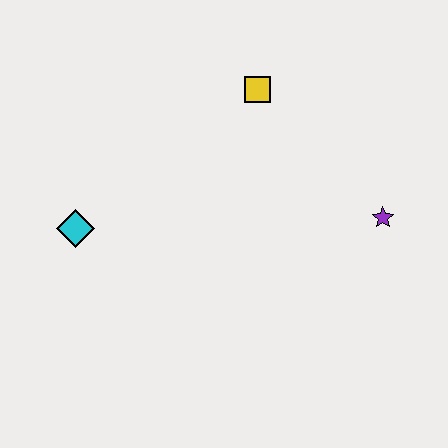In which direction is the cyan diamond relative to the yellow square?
The cyan diamond is to the left of the yellow square.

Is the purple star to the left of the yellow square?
No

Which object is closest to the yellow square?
The purple star is closest to the yellow square.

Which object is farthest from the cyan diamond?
The purple star is farthest from the cyan diamond.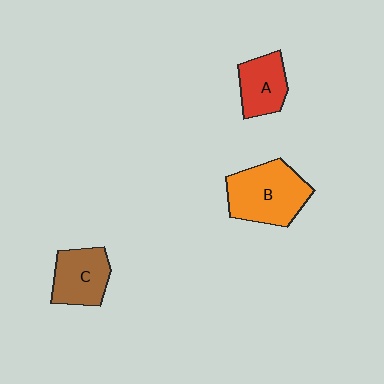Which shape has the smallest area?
Shape A (red).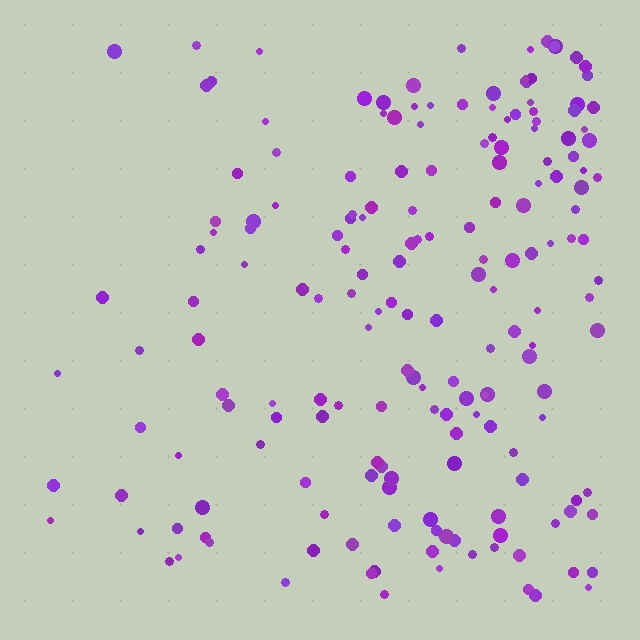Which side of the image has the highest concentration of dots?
The right.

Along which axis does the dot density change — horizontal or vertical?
Horizontal.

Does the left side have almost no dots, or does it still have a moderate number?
Still a moderate number, just noticeably fewer than the right.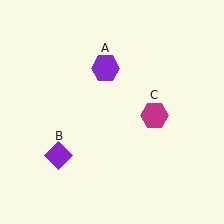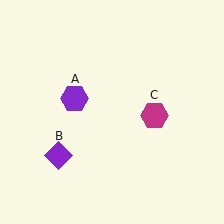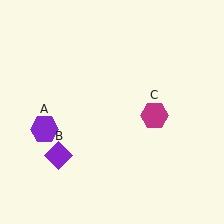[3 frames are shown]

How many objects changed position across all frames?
1 object changed position: purple hexagon (object A).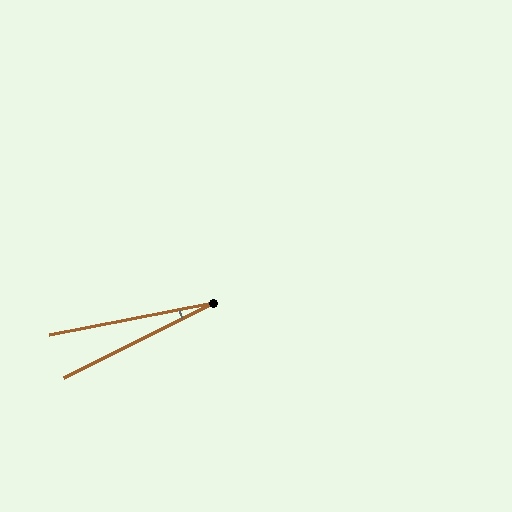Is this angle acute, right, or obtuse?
It is acute.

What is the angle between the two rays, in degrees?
Approximately 16 degrees.